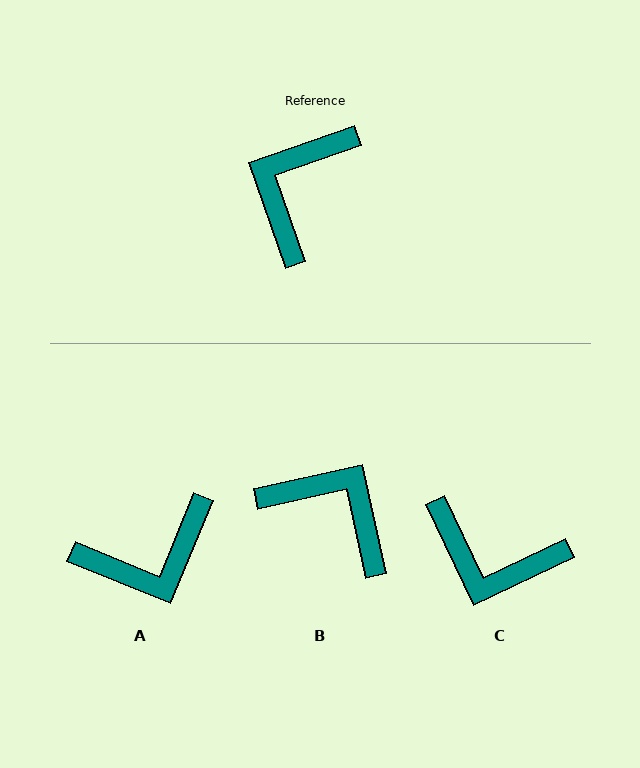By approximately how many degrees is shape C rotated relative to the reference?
Approximately 96 degrees counter-clockwise.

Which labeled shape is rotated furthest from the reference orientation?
A, about 138 degrees away.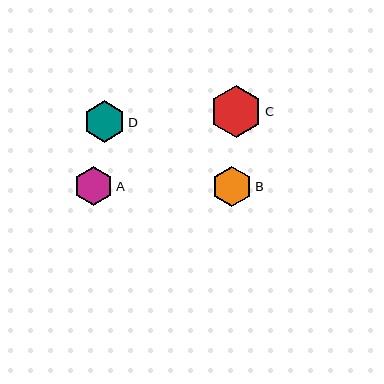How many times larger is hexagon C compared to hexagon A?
Hexagon C is approximately 1.4 times the size of hexagon A.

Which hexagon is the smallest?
Hexagon A is the smallest with a size of approximately 39 pixels.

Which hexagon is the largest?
Hexagon C is the largest with a size of approximately 53 pixels.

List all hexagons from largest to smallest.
From largest to smallest: C, D, B, A.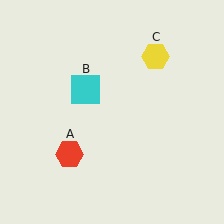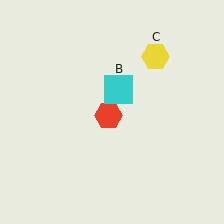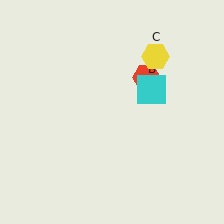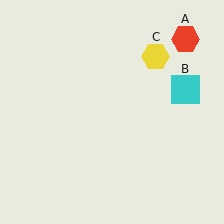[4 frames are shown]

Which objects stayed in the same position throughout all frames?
Yellow hexagon (object C) remained stationary.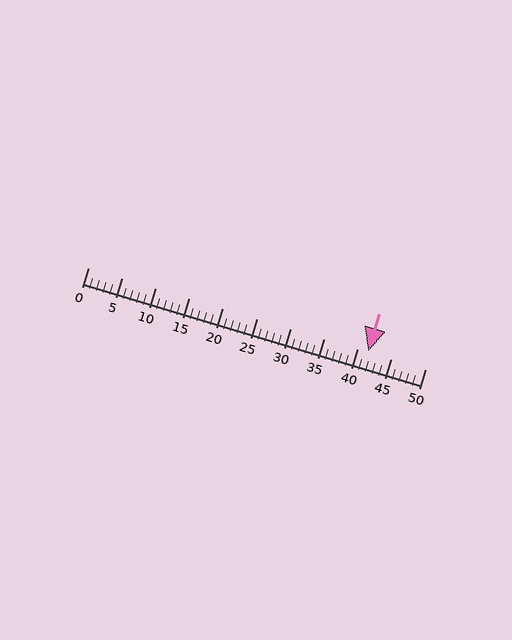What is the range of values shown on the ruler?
The ruler shows values from 0 to 50.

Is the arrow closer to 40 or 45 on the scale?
The arrow is closer to 40.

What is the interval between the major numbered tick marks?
The major tick marks are spaced 5 units apart.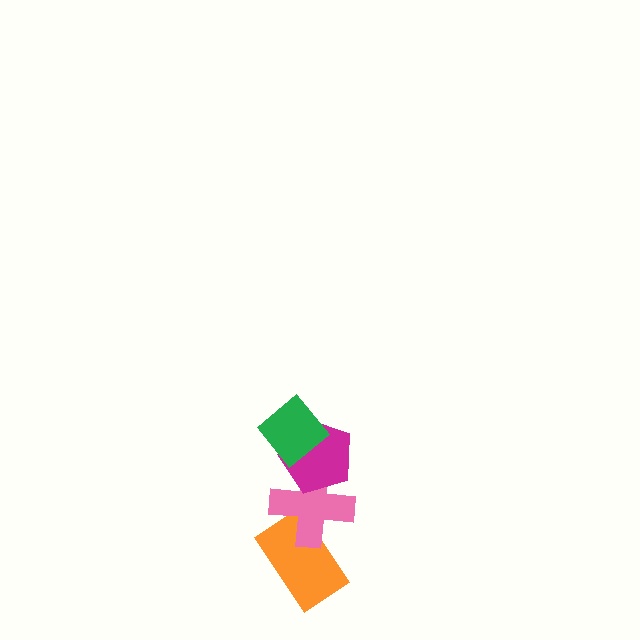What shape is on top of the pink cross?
The magenta pentagon is on top of the pink cross.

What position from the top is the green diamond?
The green diamond is 1st from the top.